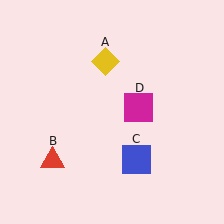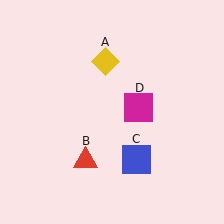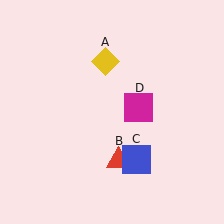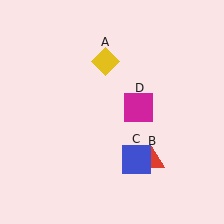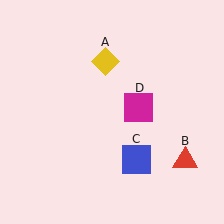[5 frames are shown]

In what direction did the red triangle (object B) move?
The red triangle (object B) moved right.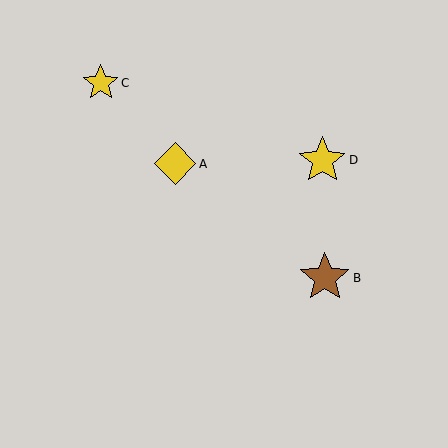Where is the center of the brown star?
The center of the brown star is at (325, 278).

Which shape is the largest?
The brown star (labeled B) is the largest.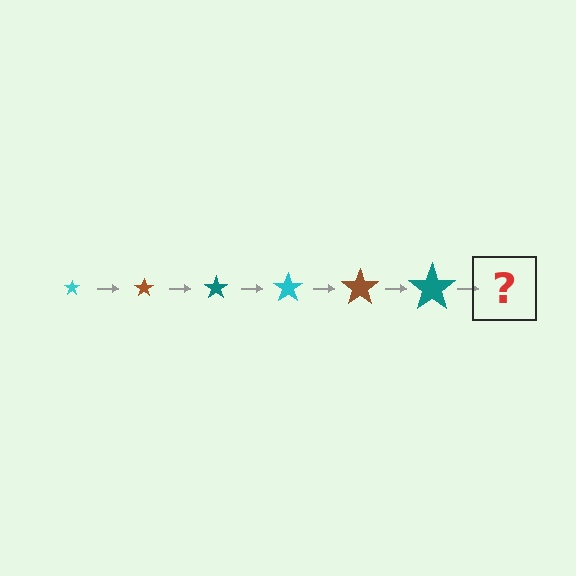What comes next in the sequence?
The next element should be a cyan star, larger than the previous one.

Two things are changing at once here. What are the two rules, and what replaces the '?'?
The two rules are that the star grows larger each step and the color cycles through cyan, brown, and teal. The '?' should be a cyan star, larger than the previous one.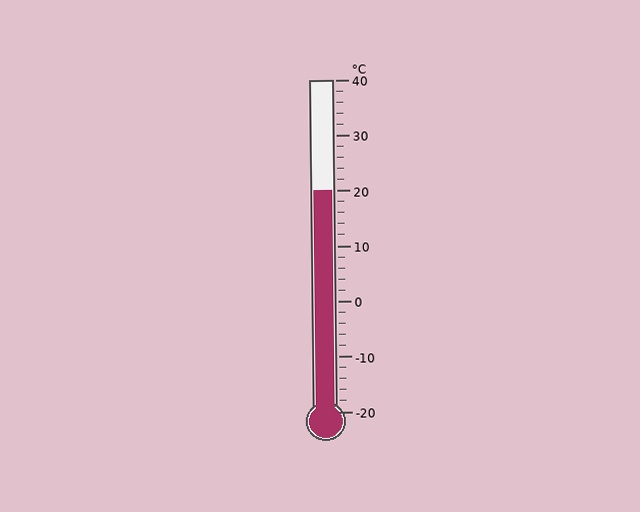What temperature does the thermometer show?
The thermometer shows approximately 20°C.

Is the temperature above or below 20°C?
The temperature is at 20°C.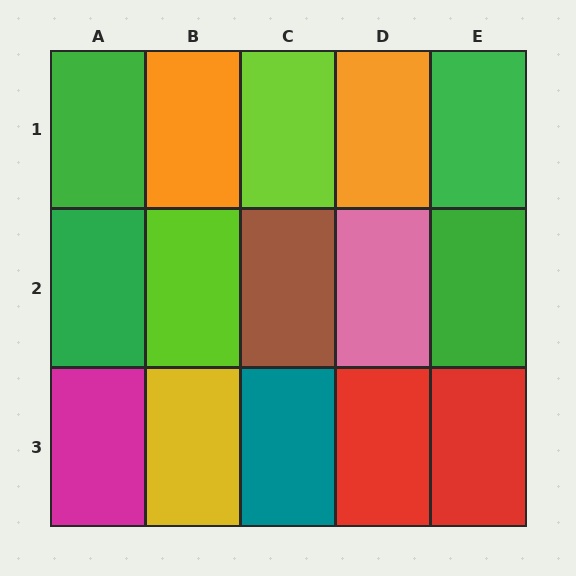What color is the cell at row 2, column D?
Pink.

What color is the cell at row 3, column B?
Yellow.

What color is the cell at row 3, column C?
Teal.